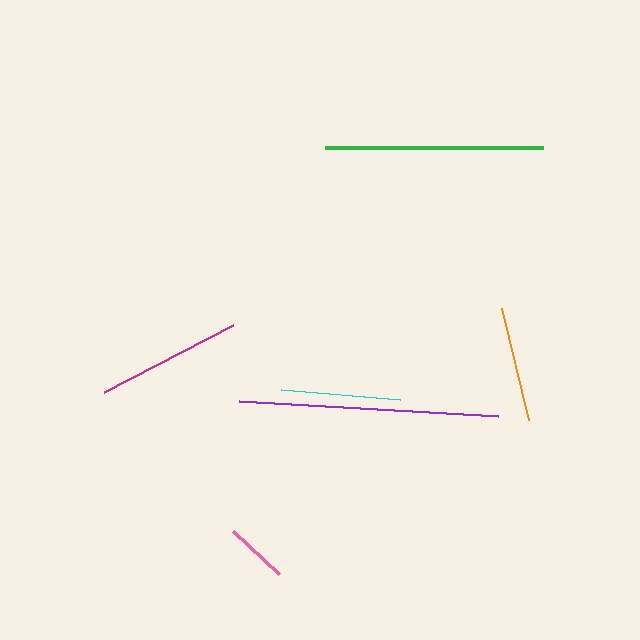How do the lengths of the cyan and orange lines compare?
The cyan and orange lines are approximately the same length.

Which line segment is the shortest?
The pink line is the shortest at approximately 64 pixels.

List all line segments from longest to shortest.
From longest to shortest: purple, green, magenta, cyan, orange, pink.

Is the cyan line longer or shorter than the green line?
The green line is longer than the cyan line.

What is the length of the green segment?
The green segment is approximately 219 pixels long.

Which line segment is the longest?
The purple line is the longest at approximately 259 pixels.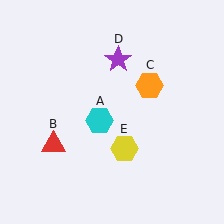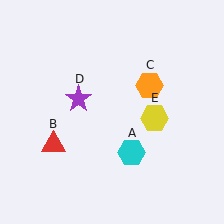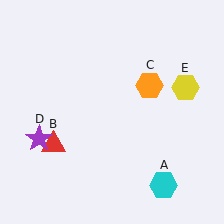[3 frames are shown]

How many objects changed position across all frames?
3 objects changed position: cyan hexagon (object A), purple star (object D), yellow hexagon (object E).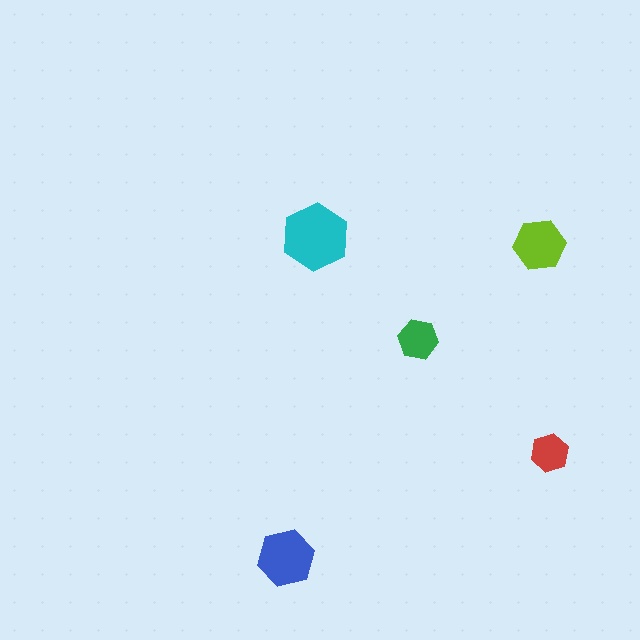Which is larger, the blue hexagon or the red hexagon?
The blue one.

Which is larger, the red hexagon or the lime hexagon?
The lime one.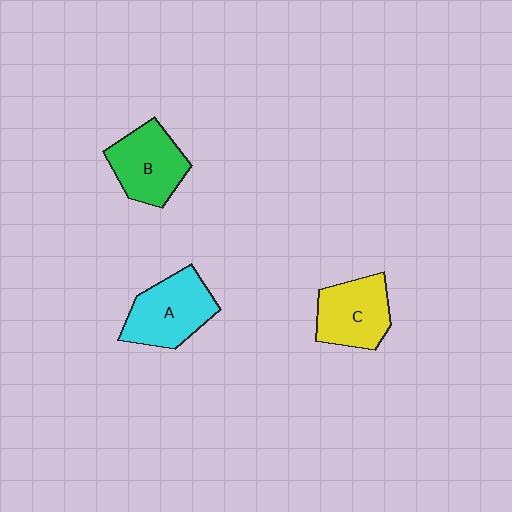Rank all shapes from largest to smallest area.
From largest to smallest: A (cyan), B (green), C (yellow).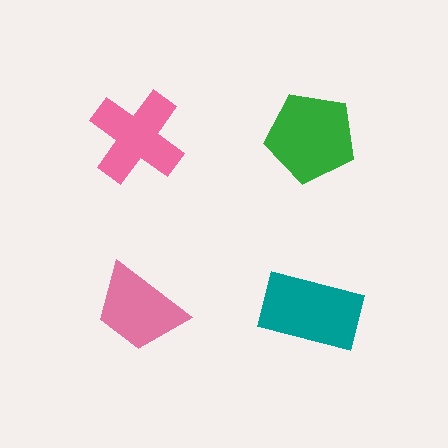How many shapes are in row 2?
2 shapes.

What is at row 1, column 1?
A pink cross.